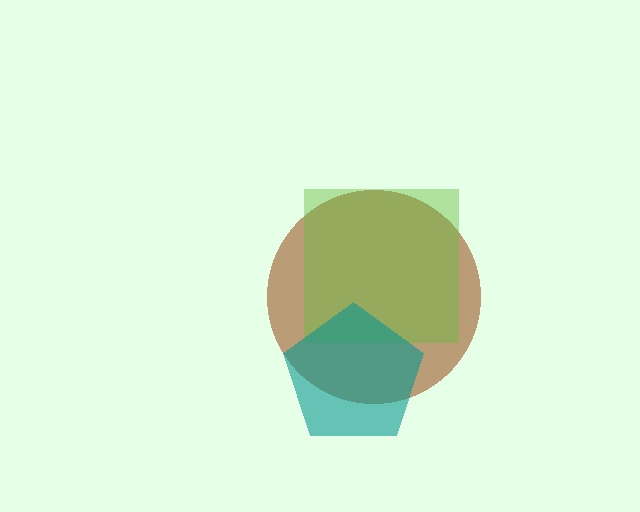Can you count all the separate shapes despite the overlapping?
Yes, there are 3 separate shapes.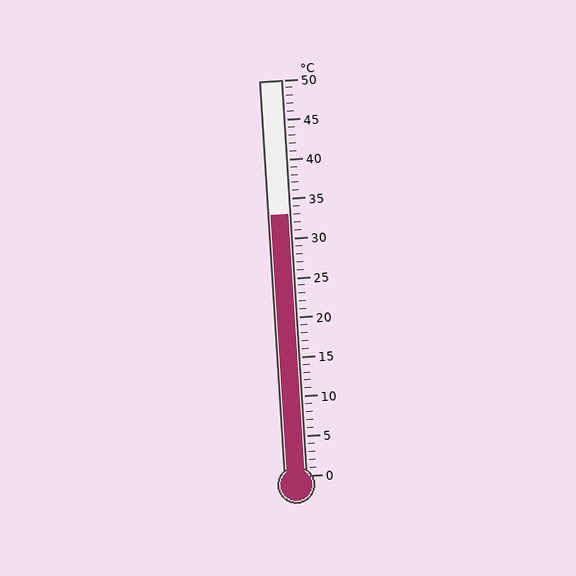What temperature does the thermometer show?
The thermometer shows approximately 33°C.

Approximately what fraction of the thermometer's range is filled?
The thermometer is filled to approximately 65% of its range.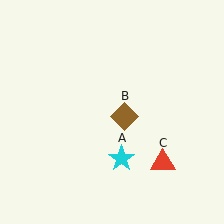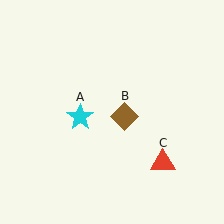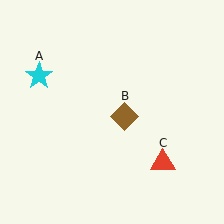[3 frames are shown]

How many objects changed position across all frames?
1 object changed position: cyan star (object A).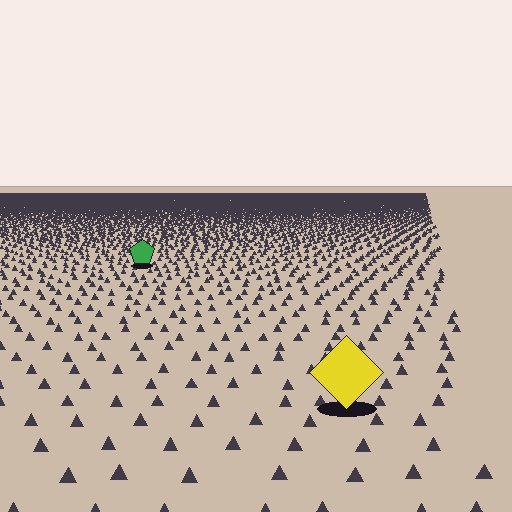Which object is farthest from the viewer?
The green pentagon is farthest from the viewer. It appears smaller and the ground texture around it is denser.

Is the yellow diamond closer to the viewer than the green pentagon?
Yes. The yellow diamond is closer — you can tell from the texture gradient: the ground texture is coarser near it.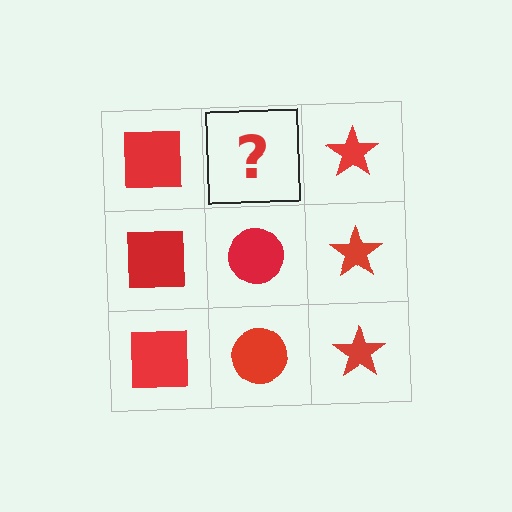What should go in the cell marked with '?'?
The missing cell should contain a red circle.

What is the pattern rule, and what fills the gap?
The rule is that each column has a consistent shape. The gap should be filled with a red circle.